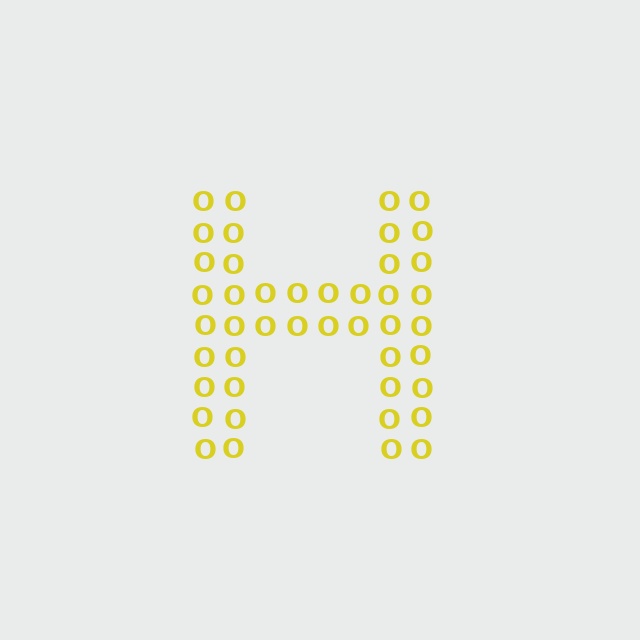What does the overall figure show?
The overall figure shows the letter H.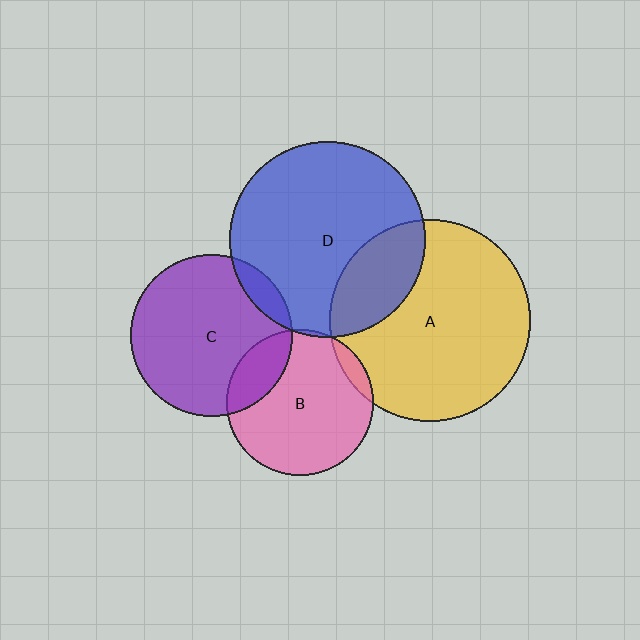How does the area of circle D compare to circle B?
Approximately 1.8 times.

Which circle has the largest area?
Circle A (yellow).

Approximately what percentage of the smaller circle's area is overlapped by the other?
Approximately 10%.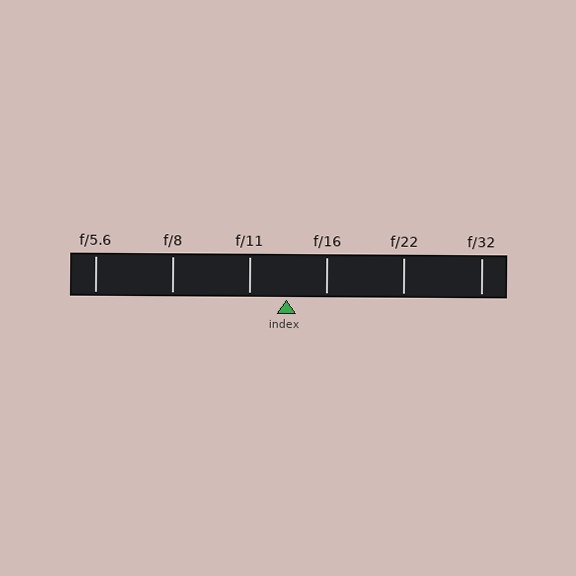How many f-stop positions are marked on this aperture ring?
There are 6 f-stop positions marked.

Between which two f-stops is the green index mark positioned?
The index mark is between f/11 and f/16.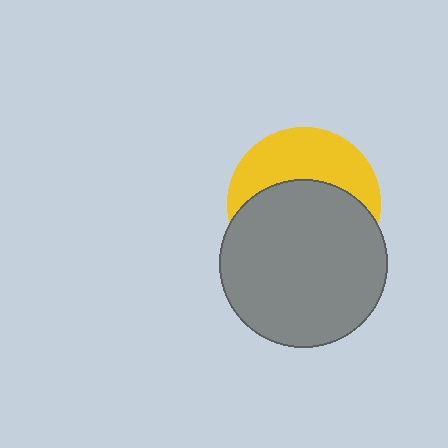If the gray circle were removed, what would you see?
You would see the complete yellow circle.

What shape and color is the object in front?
The object in front is a gray circle.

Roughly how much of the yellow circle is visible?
A small part of it is visible (roughly 41%).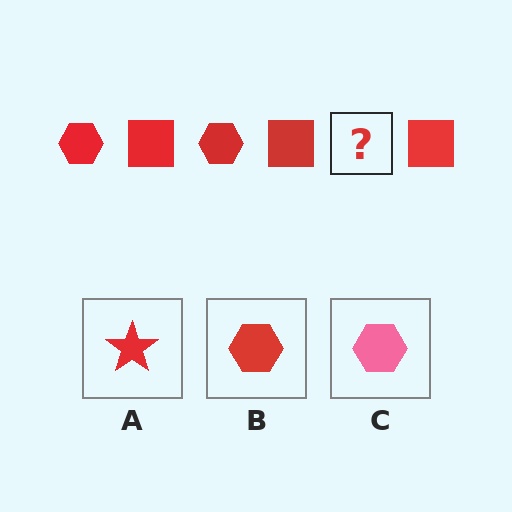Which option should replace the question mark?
Option B.